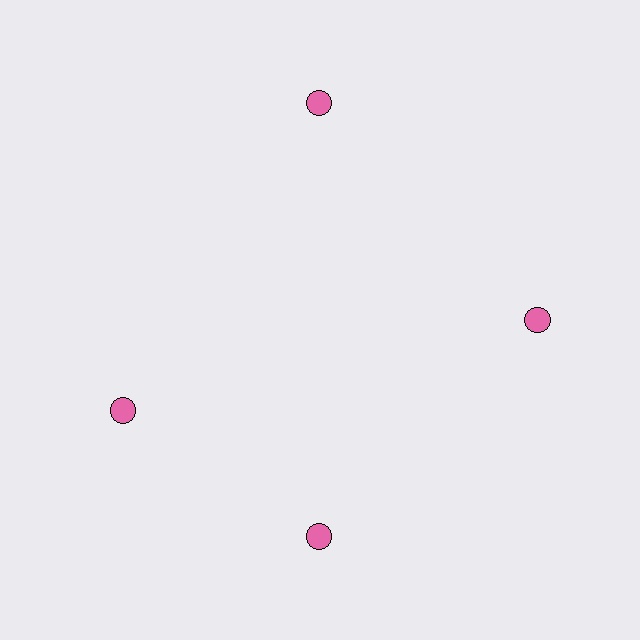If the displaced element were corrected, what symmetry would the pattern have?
It would have 4-fold rotational symmetry — the pattern would map onto itself every 90 degrees.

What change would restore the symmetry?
The symmetry would be restored by rotating it back into even spacing with its neighbors so that all 4 circles sit at equal angles and equal distance from the center.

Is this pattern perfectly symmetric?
No. The 4 pink circles are arranged in a ring, but one element near the 9 o'clock position is rotated out of alignment along the ring, breaking the 4-fold rotational symmetry.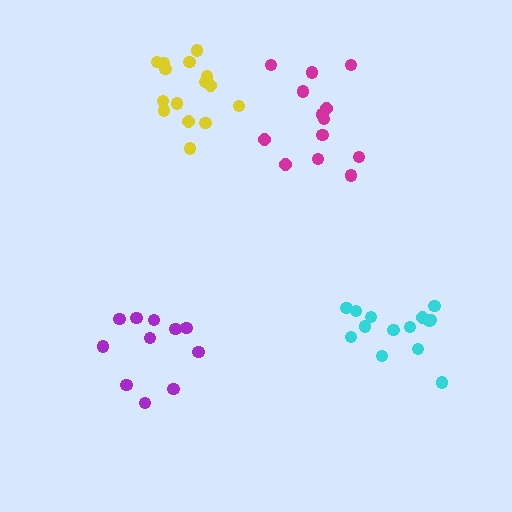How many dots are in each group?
Group 1: 15 dots, Group 2: 11 dots, Group 3: 13 dots, Group 4: 14 dots (53 total).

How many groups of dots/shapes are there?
There are 4 groups.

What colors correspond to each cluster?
The clusters are colored: yellow, purple, magenta, cyan.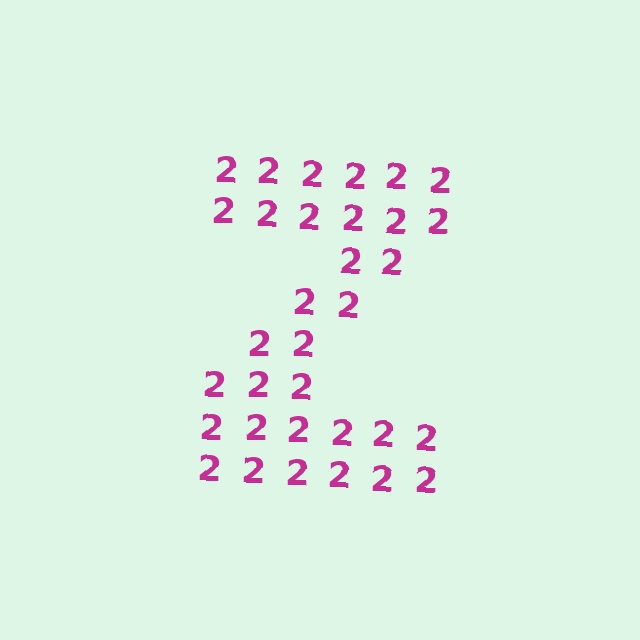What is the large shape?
The large shape is the letter Z.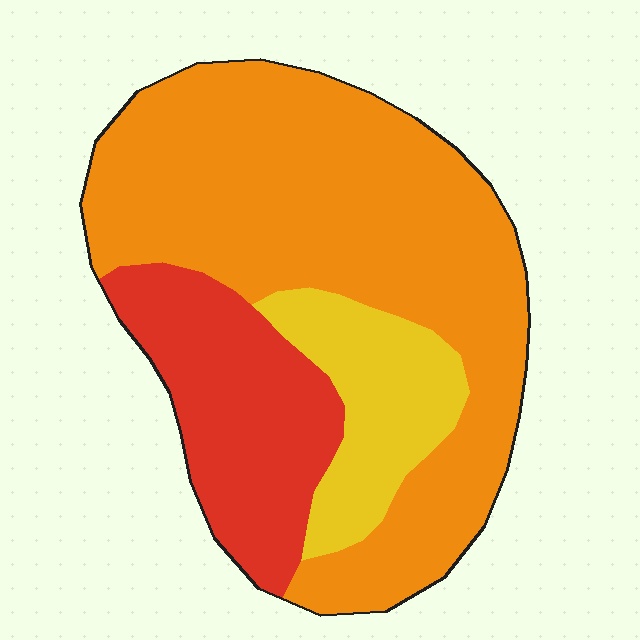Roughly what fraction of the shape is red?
Red covers 23% of the shape.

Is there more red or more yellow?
Red.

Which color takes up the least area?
Yellow, at roughly 15%.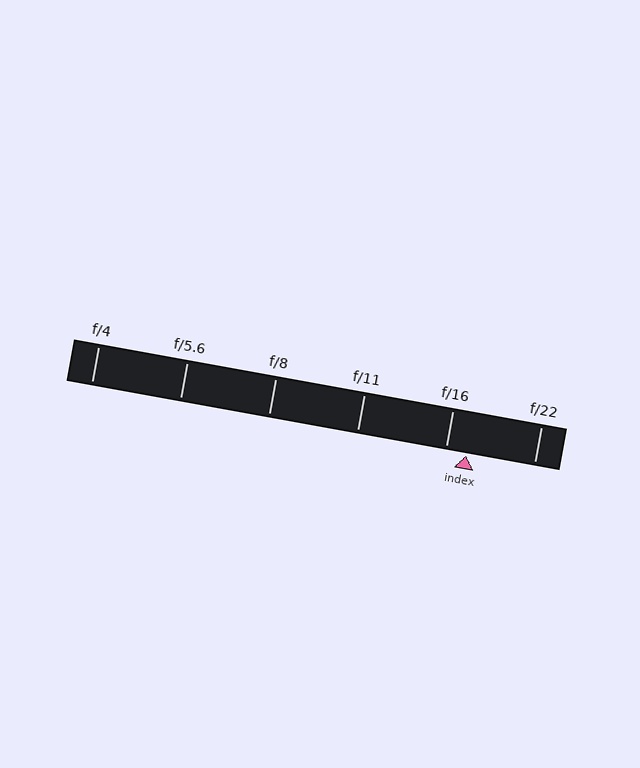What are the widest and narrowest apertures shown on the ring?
The widest aperture shown is f/4 and the narrowest is f/22.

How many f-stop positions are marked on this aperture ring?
There are 6 f-stop positions marked.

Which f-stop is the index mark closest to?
The index mark is closest to f/16.